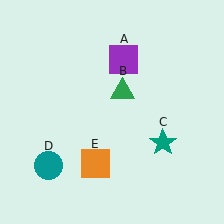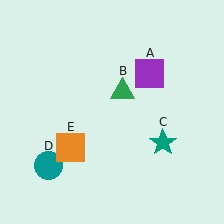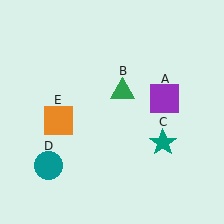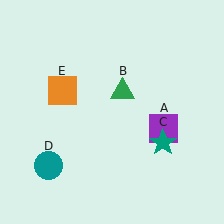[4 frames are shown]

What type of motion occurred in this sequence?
The purple square (object A), orange square (object E) rotated clockwise around the center of the scene.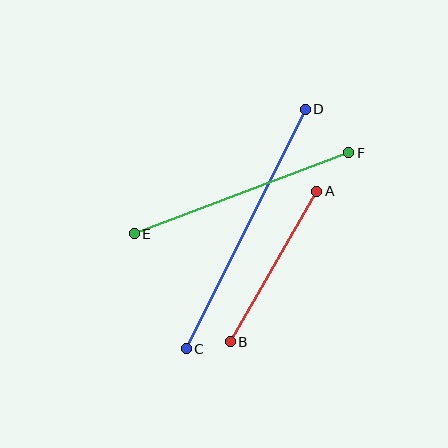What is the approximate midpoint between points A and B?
The midpoint is at approximately (273, 266) pixels.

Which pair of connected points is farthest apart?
Points C and D are farthest apart.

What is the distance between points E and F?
The distance is approximately 229 pixels.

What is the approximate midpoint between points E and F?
The midpoint is at approximately (241, 193) pixels.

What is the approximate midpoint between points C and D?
The midpoint is at approximately (246, 229) pixels.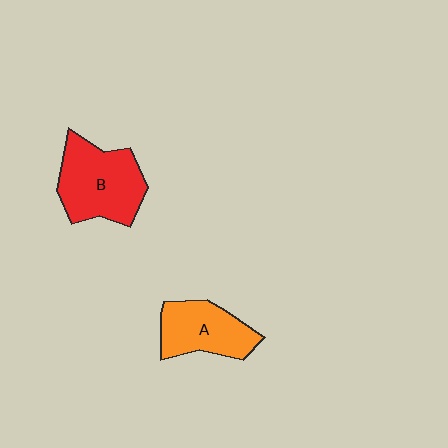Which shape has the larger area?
Shape B (red).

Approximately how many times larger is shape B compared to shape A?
Approximately 1.3 times.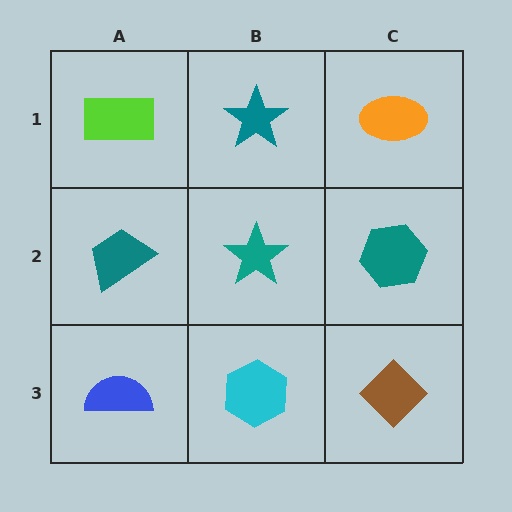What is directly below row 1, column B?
A teal star.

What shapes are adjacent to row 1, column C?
A teal hexagon (row 2, column C), a teal star (row 1, column B).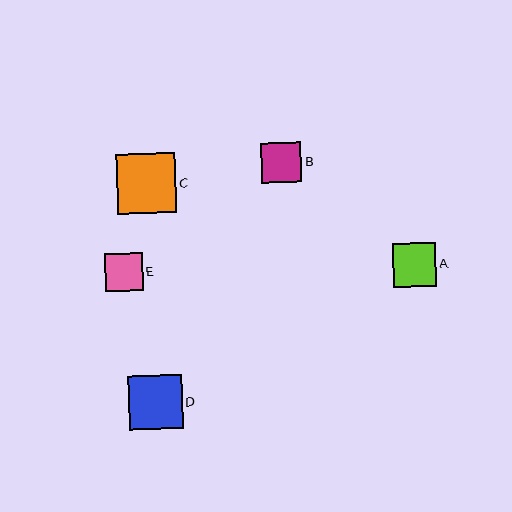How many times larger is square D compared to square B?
Square D is approximately 1.3 times the size of square B.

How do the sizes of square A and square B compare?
Square A and square B are approximately the same size.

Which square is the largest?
Square C is the largest with a size of approximately 59 pixels.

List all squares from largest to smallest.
From largest to smallest: C, D, A, B, E.